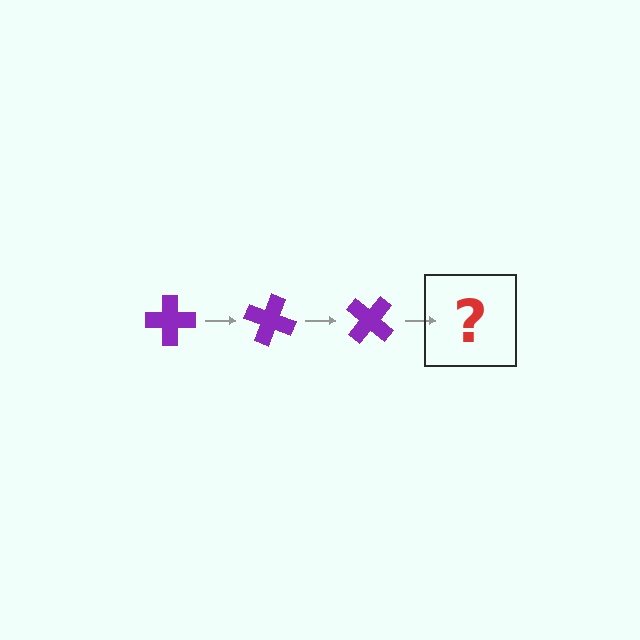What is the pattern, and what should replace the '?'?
The pattern is that the cross rotates 20 degrees each step. The '?' should be a purple cross rotated 60 degrees.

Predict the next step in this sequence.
The next step is a purple cross rotated 60 degrees.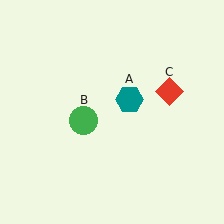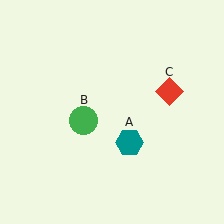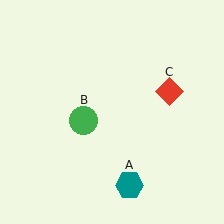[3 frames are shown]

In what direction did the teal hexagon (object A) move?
The teal hexagon (object A) moved down.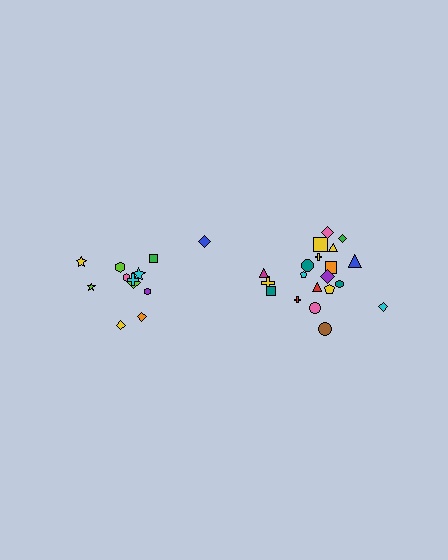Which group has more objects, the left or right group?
The right group.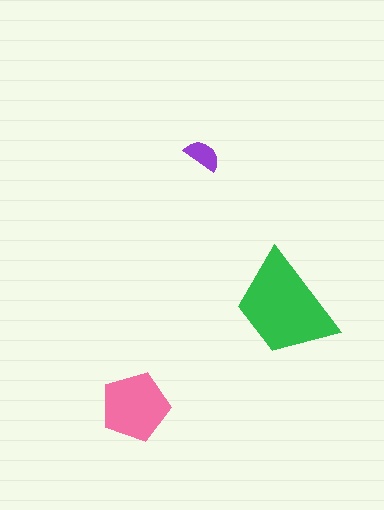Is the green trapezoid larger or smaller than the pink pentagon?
Larger.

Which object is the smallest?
The purple semicircle.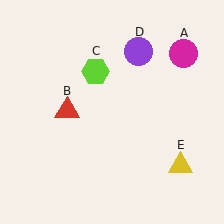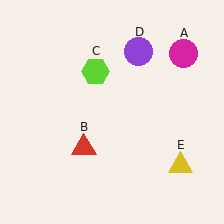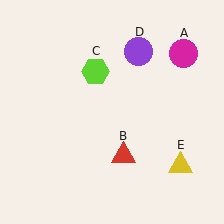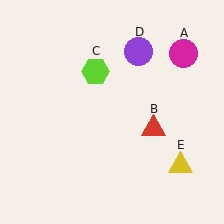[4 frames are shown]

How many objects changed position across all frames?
1 object changed position: red triangle (object B).